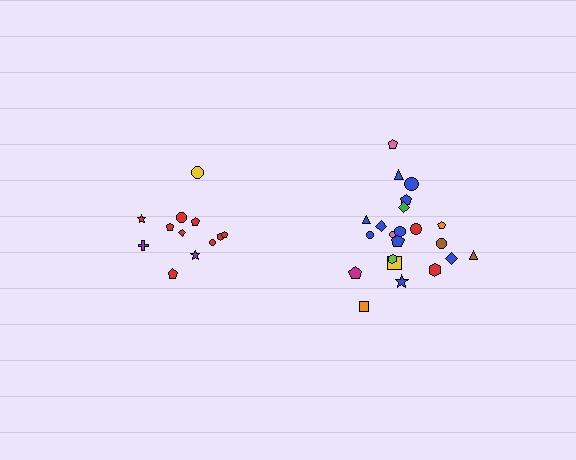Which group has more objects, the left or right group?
The right group.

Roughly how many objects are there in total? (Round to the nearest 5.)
Roughly 35 objects in total.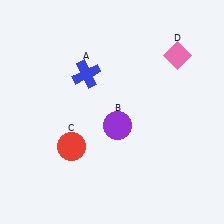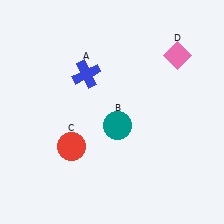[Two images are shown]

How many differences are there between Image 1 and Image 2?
There is 1 difference between the two images.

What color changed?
The circle (B) changed from purple in Image 1 to teal in Image 2.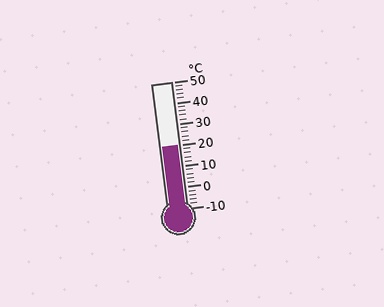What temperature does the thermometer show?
The thermometer shows approximately 20°C.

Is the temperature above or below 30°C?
The temperature is below 30°C.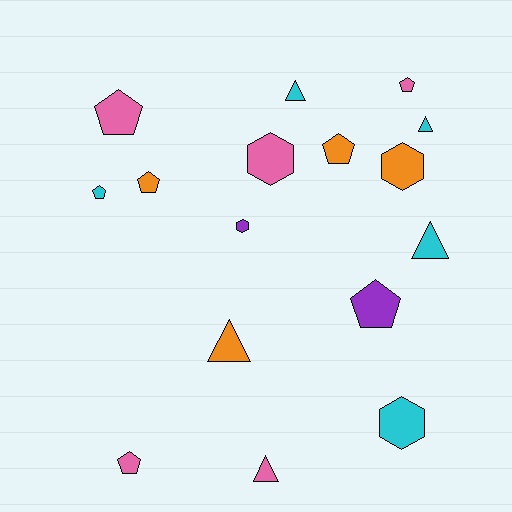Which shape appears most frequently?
Pentagon, with 7 objects.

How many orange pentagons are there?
There are 2 orange pentagons.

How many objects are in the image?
There are 16 objects.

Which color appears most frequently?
Pink, with 5 objects.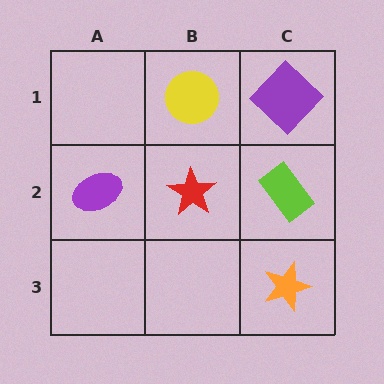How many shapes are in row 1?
2 shapes.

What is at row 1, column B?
A yellow circle.